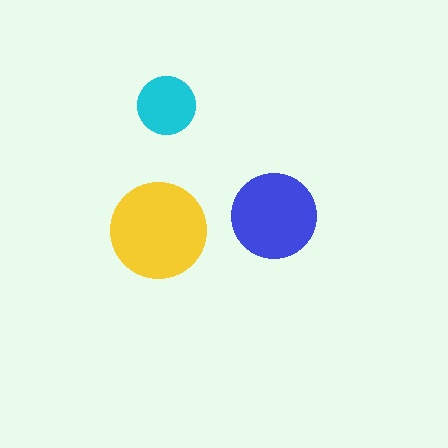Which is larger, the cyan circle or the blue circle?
The blue one.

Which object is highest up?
The cyan circle is topmost.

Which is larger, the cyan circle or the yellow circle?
The yellow one.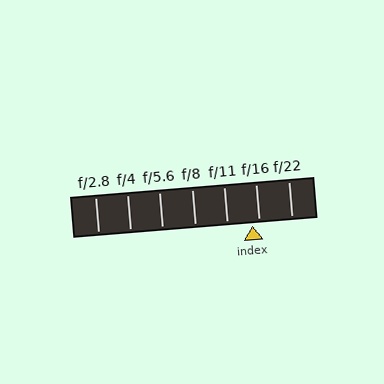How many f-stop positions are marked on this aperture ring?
There are 7 f-stop positions marked.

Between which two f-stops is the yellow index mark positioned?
The index mark is between f/11 and f/16.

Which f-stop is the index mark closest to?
The index mark is closest to f/16.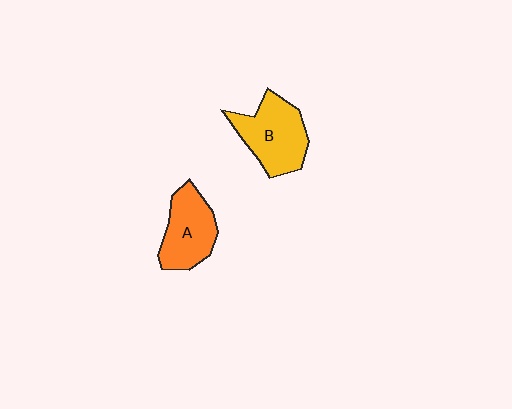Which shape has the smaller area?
Shape A (orange).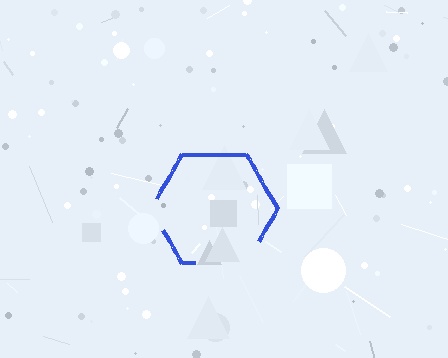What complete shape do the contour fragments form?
The contour fragments form a hexagon.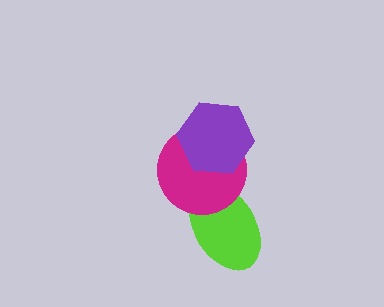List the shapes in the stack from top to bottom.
From top to bottom: the purple hexagon, the magenta circle, the lime ellipse.